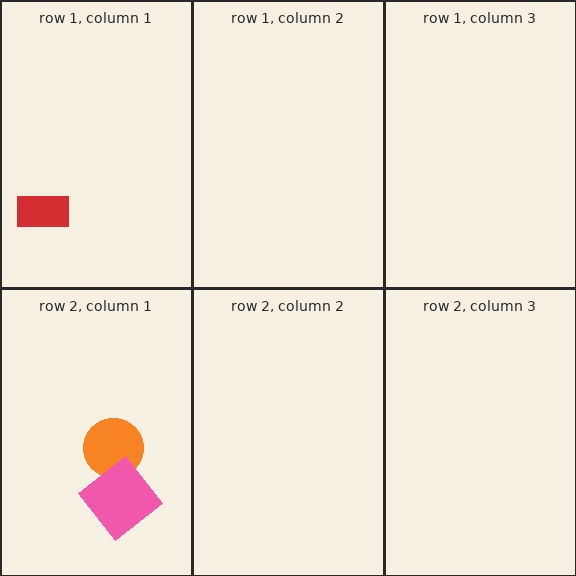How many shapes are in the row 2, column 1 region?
2.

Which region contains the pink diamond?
The row 2, column 1 region.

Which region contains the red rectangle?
The row 1, column 1 region.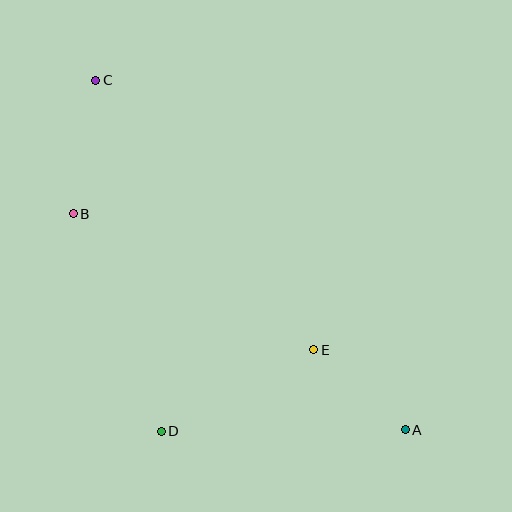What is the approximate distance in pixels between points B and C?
The distance between B and C is approximately 135 pixels.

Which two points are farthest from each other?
Points A and C are farthest from each other.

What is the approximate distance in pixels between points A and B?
The distance between A and B is approximately 396 pixels.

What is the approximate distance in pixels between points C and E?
The distance between C and E is approximately 346 pixels.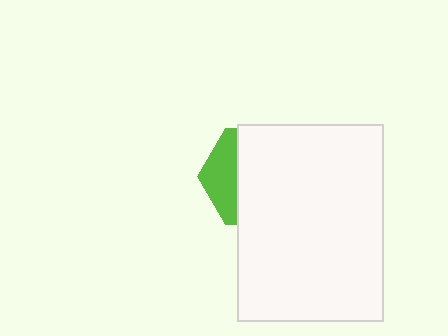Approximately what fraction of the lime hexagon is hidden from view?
Roughly 68% of the lime hexagon is hidden behind the white rectangle.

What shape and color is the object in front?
The object in front is a white rectangle.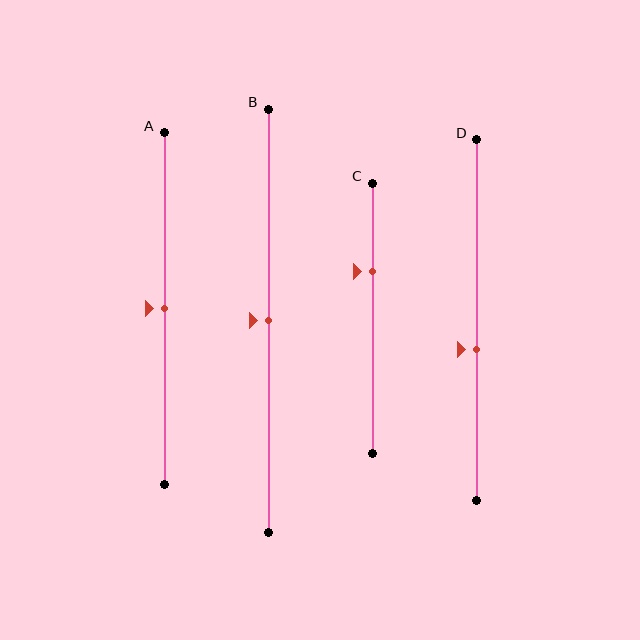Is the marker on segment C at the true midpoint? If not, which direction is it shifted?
No, the marker on segment C is shifted upward by about 17% of the segment length.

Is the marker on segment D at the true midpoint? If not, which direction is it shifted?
No, the marker on segment D is shifted downward by about 8% of the segment length.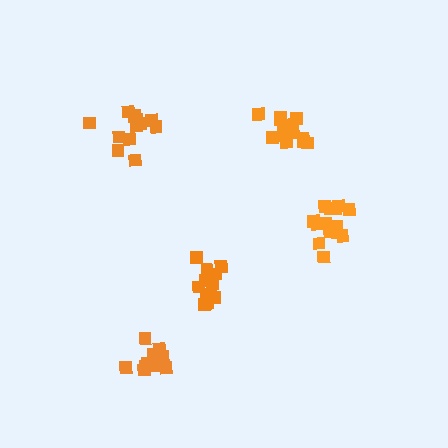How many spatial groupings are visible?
There are 5 spatial groupings.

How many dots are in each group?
Group 1: 14 dots, Group 2: 12 dots, Group 3: 14 dots, Group 4: 12 dots, Group 5: 16 dots (68 total).